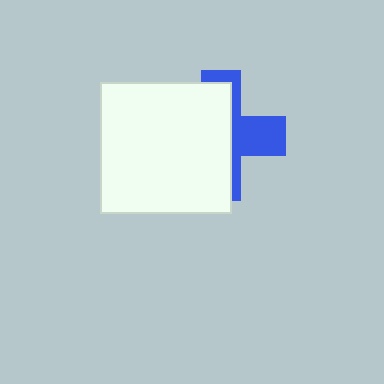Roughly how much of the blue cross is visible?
A small part of it is visible (roughly 39%).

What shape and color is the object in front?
The object in front is a white square.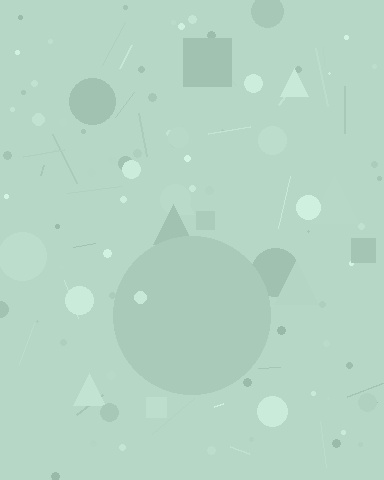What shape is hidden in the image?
A circle is hidden in the image.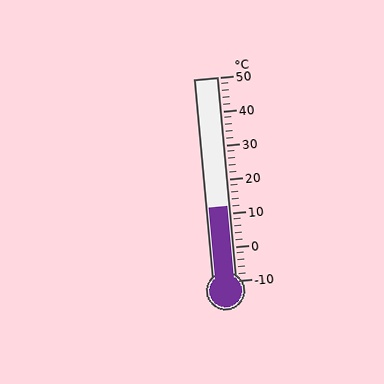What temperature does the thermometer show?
The thermometer shows approximately 12°C.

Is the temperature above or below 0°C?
The temperature is above 0°C.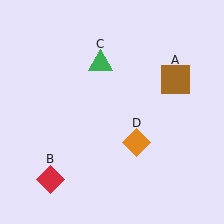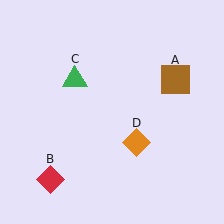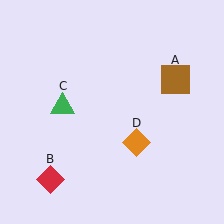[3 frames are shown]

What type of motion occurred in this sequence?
The green triangle (object C) rotated counterclockwise around the center of the scene.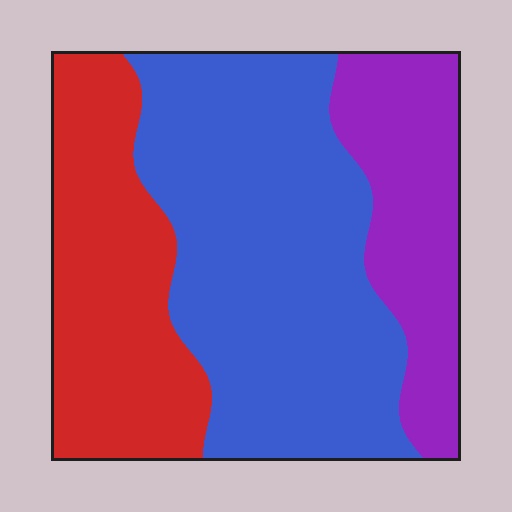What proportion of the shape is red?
Red takes up about one quarter (1/4) of the shape.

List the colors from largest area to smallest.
From largest to smallest: blue, red, purple.